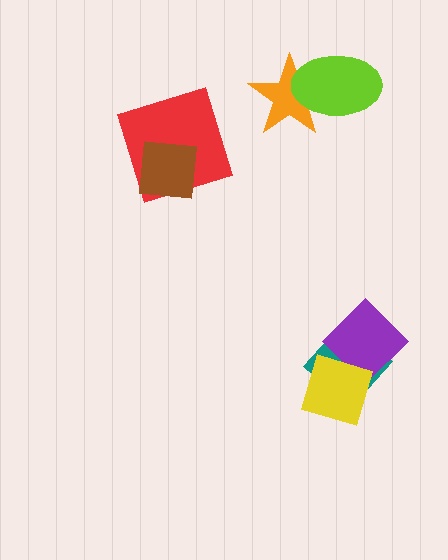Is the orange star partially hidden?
Yes, it is partially covered by another shape.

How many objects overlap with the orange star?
1 object overlaps with the orange star.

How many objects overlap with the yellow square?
2 objects overlap with the yellow square.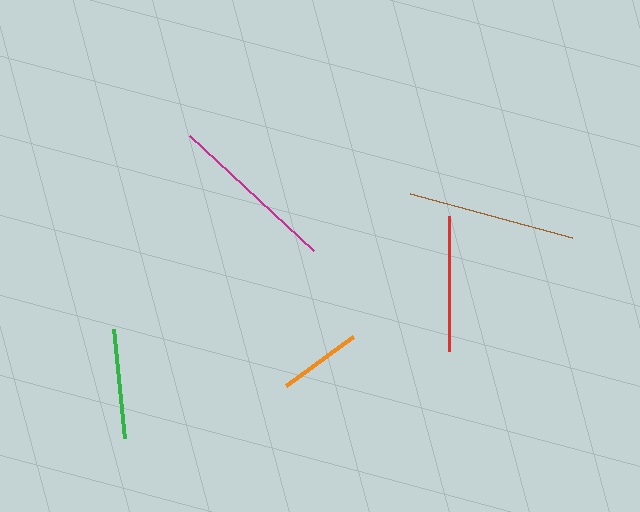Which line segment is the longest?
The brown line is the longest at approximately 168 pixels.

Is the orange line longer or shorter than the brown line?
The brown line is longer than the orange line.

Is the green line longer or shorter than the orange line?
The green line is longer than the orange line.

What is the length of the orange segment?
The orange segment is approximately 83 pixels long.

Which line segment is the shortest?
The orange line is the shortest at approximately 83 pixels.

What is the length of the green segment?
The green segment is approximately 110 pixels long.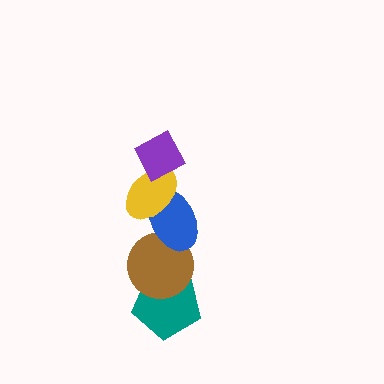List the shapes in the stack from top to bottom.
From top to bottom: the purple diamond, the yellow ellipse, the blue ellipse, the brown circle, the teal pentagon.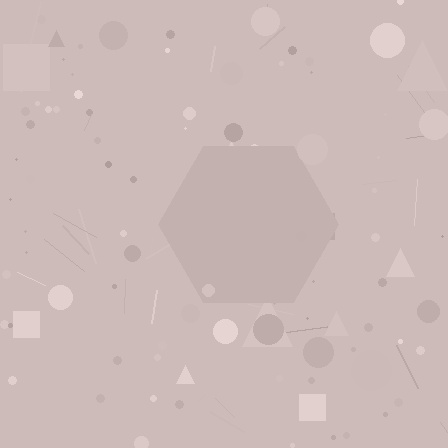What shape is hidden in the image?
A hexagon is hidden in the image.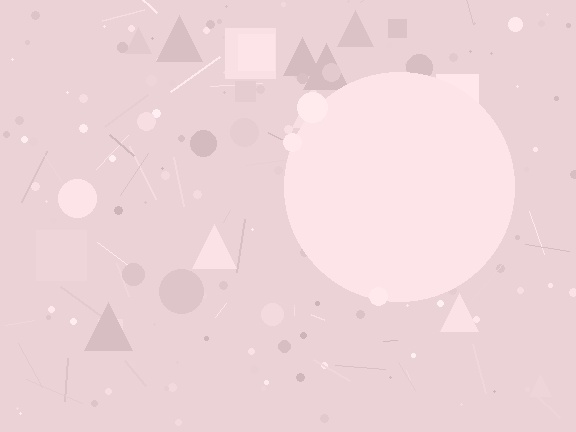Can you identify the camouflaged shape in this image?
The camouflaged shape is a circle.